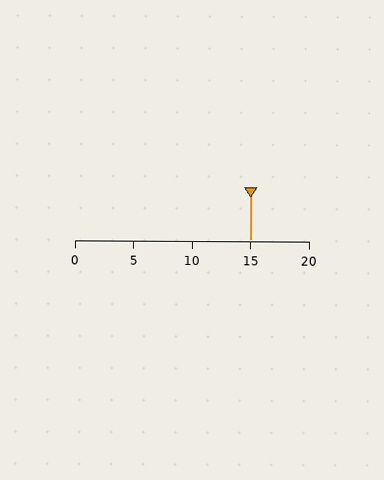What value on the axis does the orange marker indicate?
The marker indicates approximately 15.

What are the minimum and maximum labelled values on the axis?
The axis runs from 0 to 20.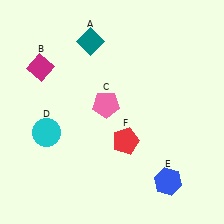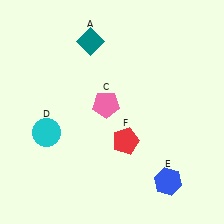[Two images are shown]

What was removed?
The magenta diamond (B) was removed in Image 2.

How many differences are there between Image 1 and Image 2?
There is 1 difference between the two images.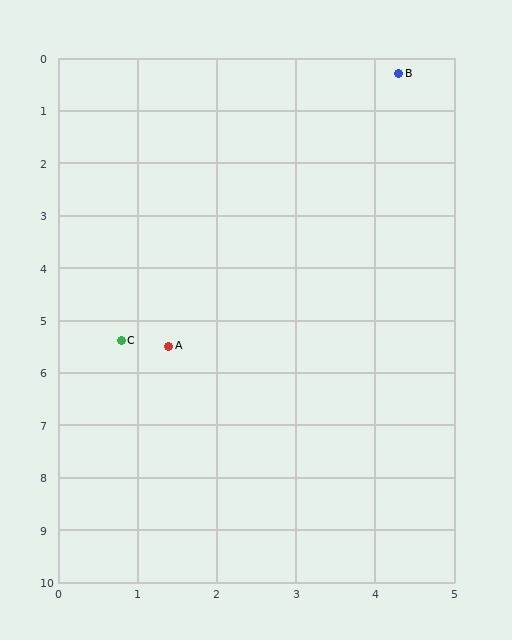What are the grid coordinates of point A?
Point A is at approximately (1.4, 5.5).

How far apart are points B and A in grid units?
Points B and A are about 6.0 grid units apart.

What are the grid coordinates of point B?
Point B is at approximately (4.3, 0.3).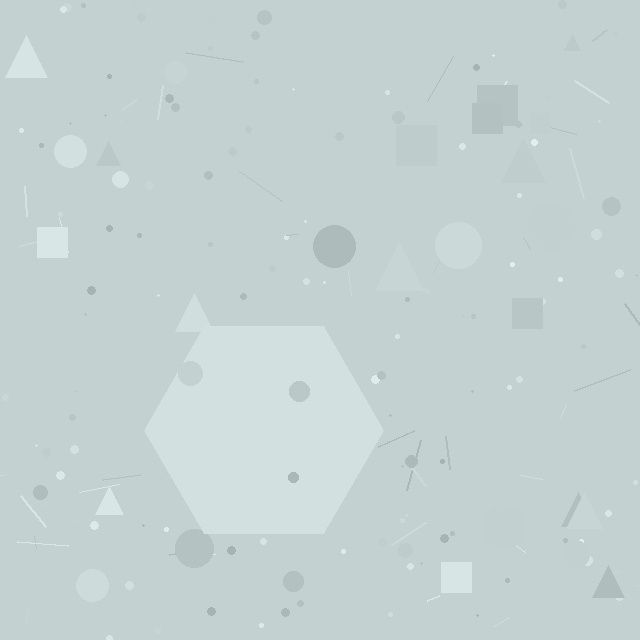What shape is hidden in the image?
A hexagon is hidden in the image.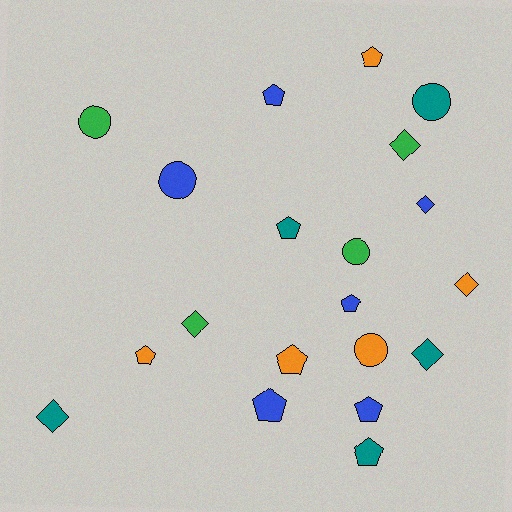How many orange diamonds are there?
There is 1 orange diamond.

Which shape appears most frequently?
Pentagon, with 9 objects.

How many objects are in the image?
There are 20 objects.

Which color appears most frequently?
Blue, with 6 objects.